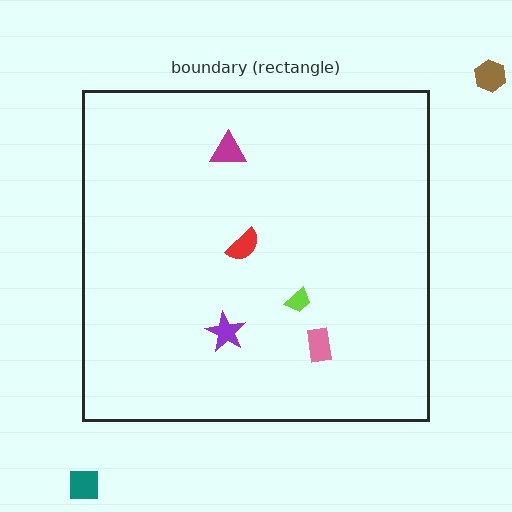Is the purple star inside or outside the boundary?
Inside.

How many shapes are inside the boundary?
5 inside, 2 outside.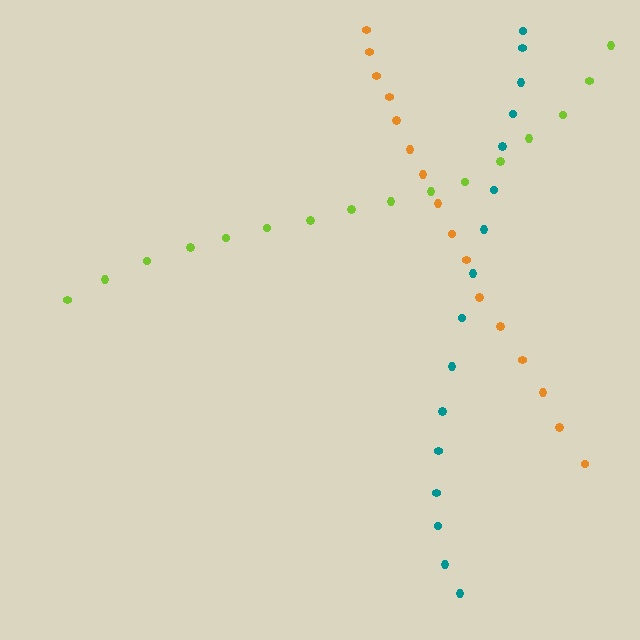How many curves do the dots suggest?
There are 3 distinct paths.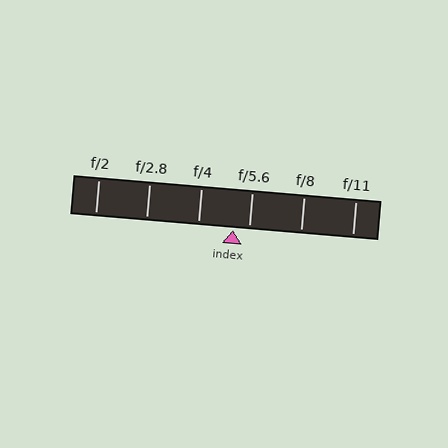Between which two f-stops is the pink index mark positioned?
The index mark is between f/4 and f/5.6.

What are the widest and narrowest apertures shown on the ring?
The widest aperture shown is f/2 and the narrowest is f/11.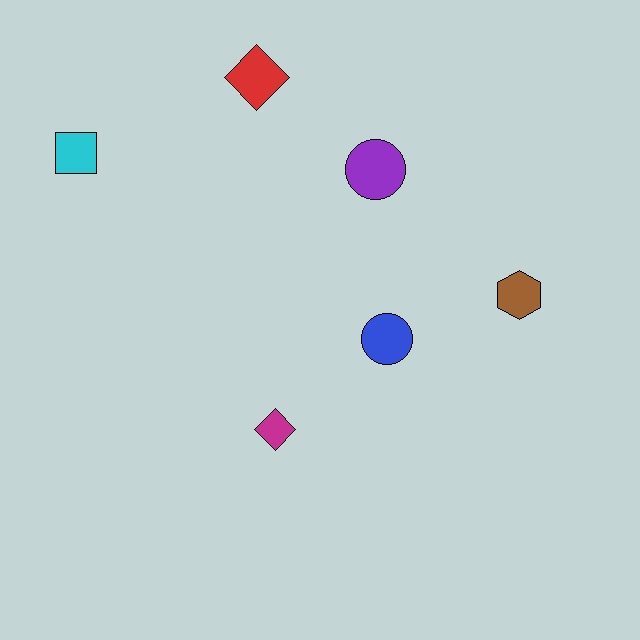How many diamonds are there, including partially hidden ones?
There are 2 diamonds.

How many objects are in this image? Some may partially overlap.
There are 6 objects.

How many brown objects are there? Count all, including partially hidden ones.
There is 1 brown object.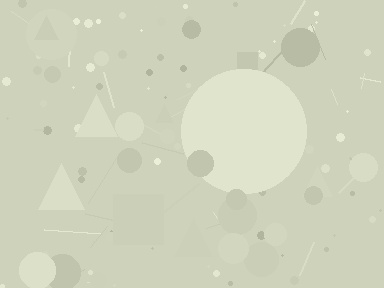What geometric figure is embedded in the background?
A circle is embedded in the background.